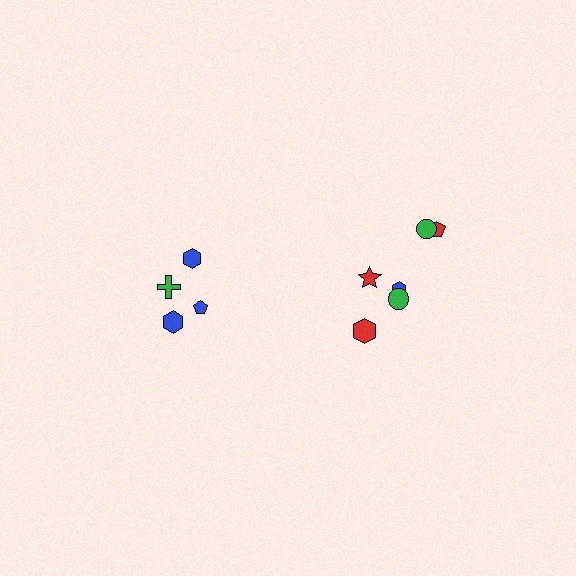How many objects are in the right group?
There are 6 objects.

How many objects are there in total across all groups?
There are 10 objects.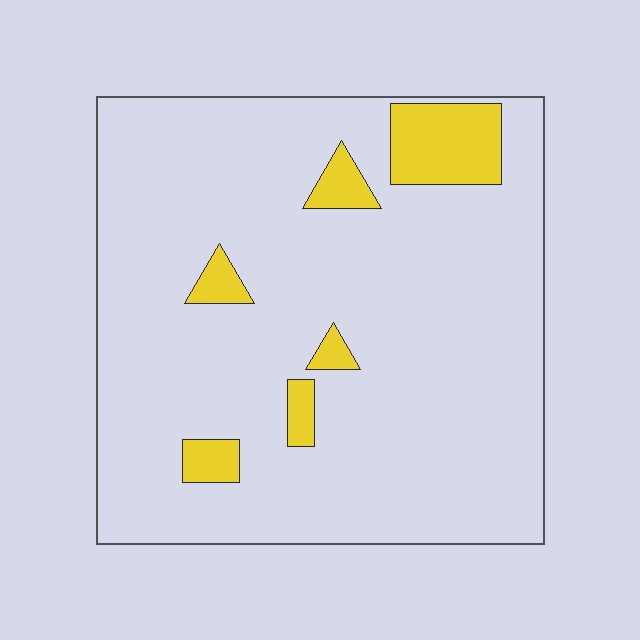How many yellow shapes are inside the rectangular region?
6.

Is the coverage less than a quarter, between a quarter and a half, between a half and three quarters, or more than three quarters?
Less than a quarter.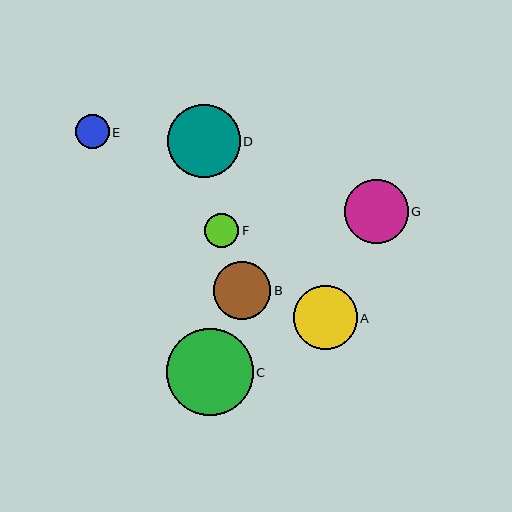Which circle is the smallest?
Circle E is the smallest with a size of approximately 33 pixels.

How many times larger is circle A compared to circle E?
Circle A is approximately 1.9 times the size of circle E.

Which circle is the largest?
Circle C is the largest with a size of approximately 87 pixels.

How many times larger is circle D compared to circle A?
Circle D is approximately 1.1 times the size of circle A.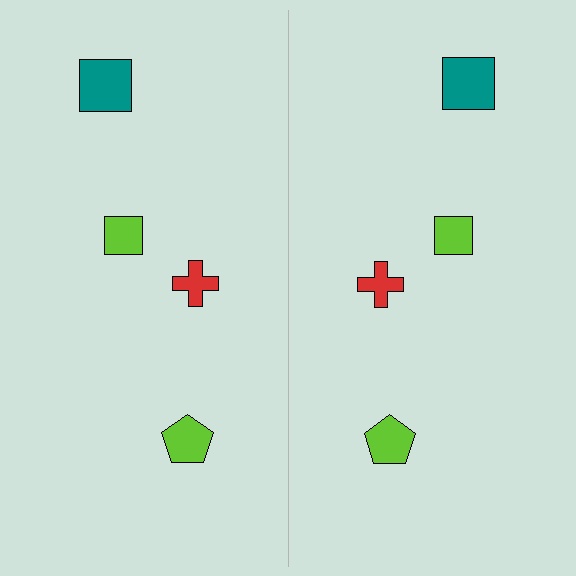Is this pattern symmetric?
Yes, this pattern has bilateral (reflection) symmetry.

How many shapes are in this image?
There are 8 shapes in this image.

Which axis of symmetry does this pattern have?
The pattern has a vertical axis of symmetry running through the center of the image.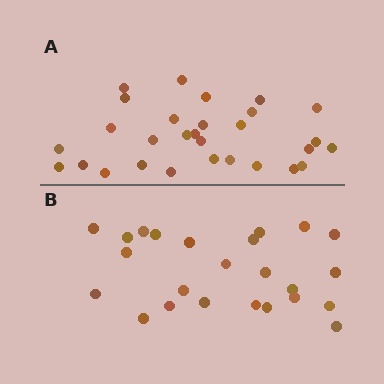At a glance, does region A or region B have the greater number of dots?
Region A (the top region) has more dots.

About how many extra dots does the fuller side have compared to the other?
Region A has about 5 more dots than region B.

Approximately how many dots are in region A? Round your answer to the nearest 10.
About 30 dots. (The exact count is 29, which rounds to 30.)